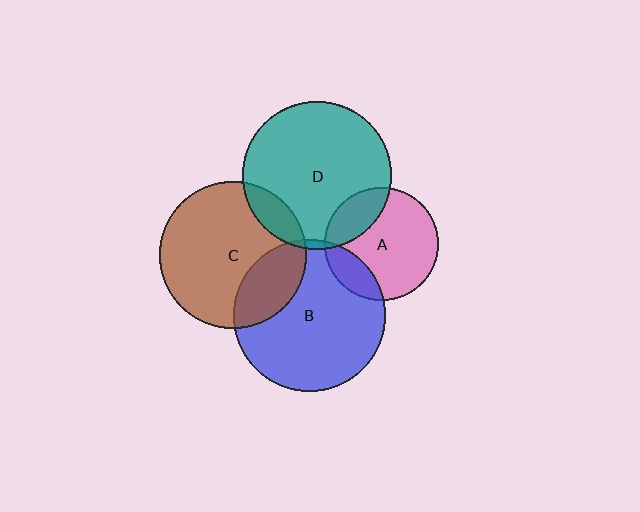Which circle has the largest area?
Circle B (blue).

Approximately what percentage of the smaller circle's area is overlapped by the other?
Approximately 25%.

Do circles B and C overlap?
Yes.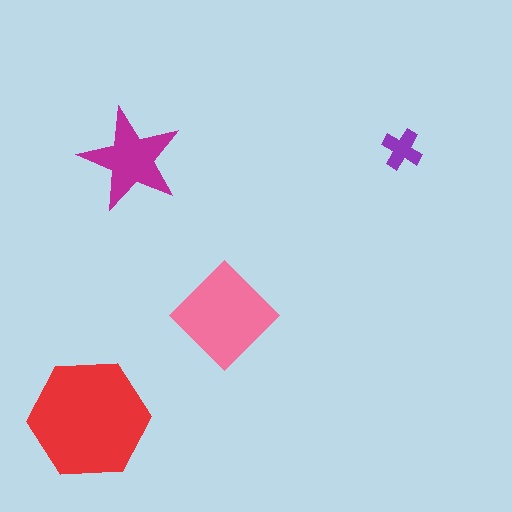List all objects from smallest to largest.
The purple cross, the magenta star, the pink diamond, the red hexagon.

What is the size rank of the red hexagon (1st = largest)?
1st.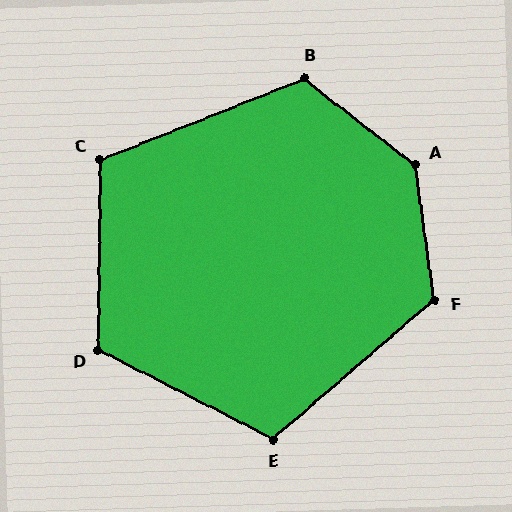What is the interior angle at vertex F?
Approximately 123 degrees (obtuse).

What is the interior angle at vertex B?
Approximately 121 degrees (obtuse).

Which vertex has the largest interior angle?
A, at approximately 136 degrees.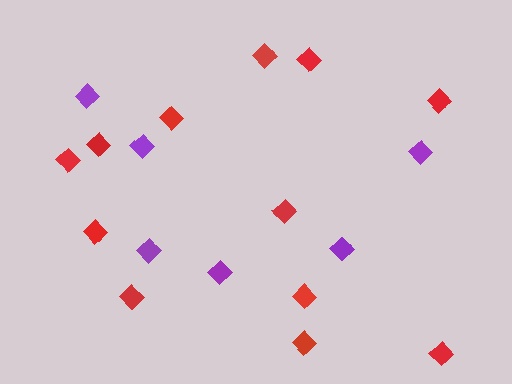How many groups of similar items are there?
There are 2 groups: one group of red diamonds (12) and one group of purple diamonds (6).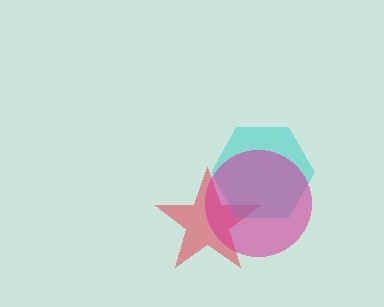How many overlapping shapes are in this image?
There are 3 overlapping shapes in the image.